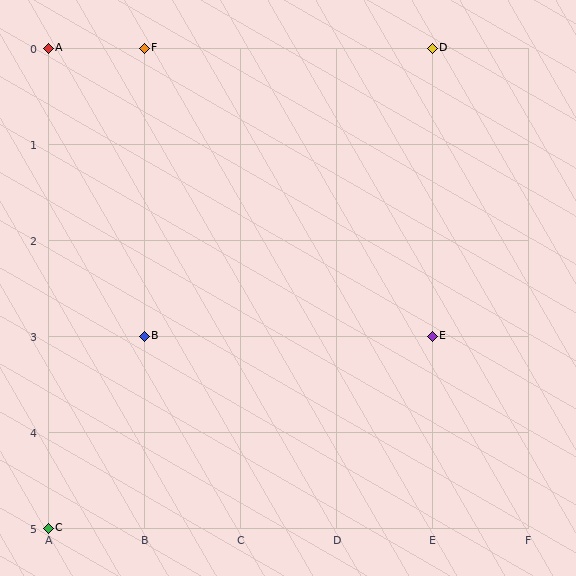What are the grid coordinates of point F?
Point F is at grid coordinates (B, 0).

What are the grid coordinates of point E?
Point E is at grid coordinates (E, 3).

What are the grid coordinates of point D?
Point D is at grid coordinates (E, 0).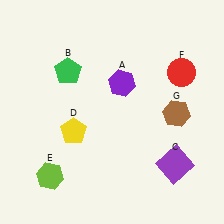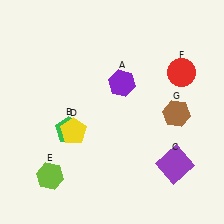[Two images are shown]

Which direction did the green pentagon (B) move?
The green pentagon (B) moved down.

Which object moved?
The green pentagon (B) moved down.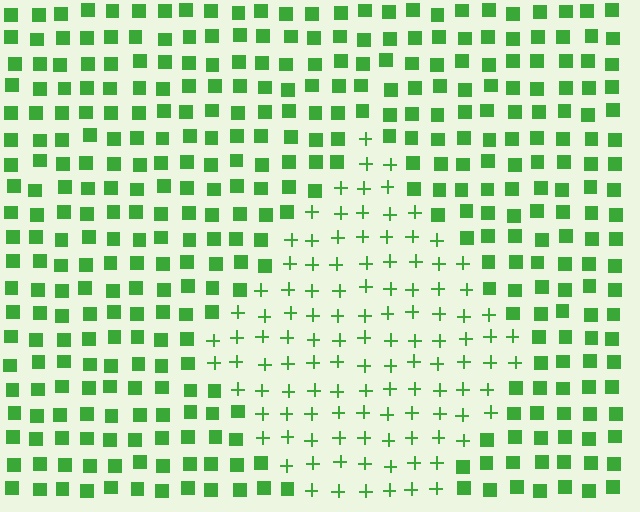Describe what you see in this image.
The image is filled with small green elements arranged in a uniform grid. A diamond-shaped region contains plus signs, while the surrounding area contains squares. The boundary is defined purely by the change in element shape.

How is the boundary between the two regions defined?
The boundary is defined by a change in element shape: plus signs inside vs. squares outside. All elements share the same color and spacing.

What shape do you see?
I see a diamond.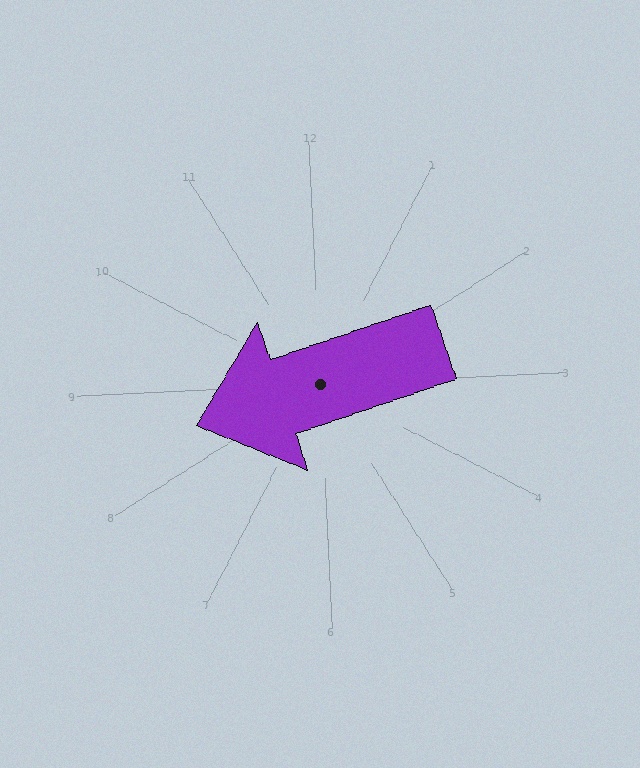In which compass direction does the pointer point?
West.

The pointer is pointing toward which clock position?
Roughly 8 o'clock.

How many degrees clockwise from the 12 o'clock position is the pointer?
Approximately 254 degrees.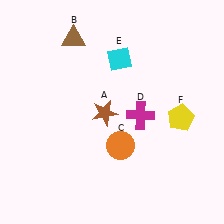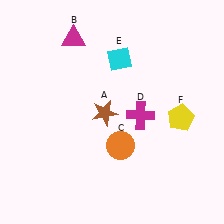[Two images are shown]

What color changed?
The triangle (B) changed from brown in Image 1 to magenta in Image 2.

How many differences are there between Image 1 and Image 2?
There is 1 difference between the two images.